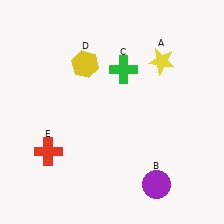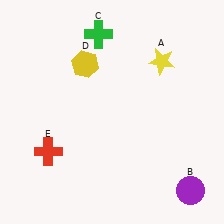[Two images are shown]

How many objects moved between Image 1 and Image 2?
2 objects moved between the two images.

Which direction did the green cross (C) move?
The green cross (C) moved up.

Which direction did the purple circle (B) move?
The purple circle (B) moved right.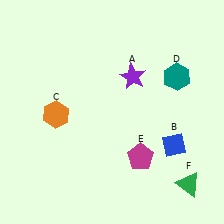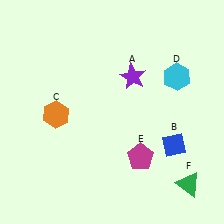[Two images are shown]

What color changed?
The hexagon (D) changed from teal in Image 1 to cyan in Image 2.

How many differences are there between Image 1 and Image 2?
There is 1 difference between the two images.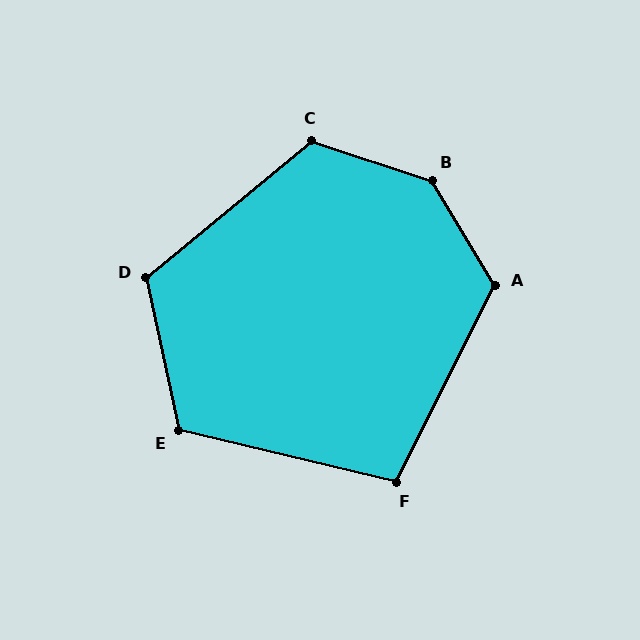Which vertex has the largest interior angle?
B, at approximately 139 degrees.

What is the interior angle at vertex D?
Approximately 117 degrees (obtuse).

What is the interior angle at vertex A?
Approximately 122 degrees (obtuse).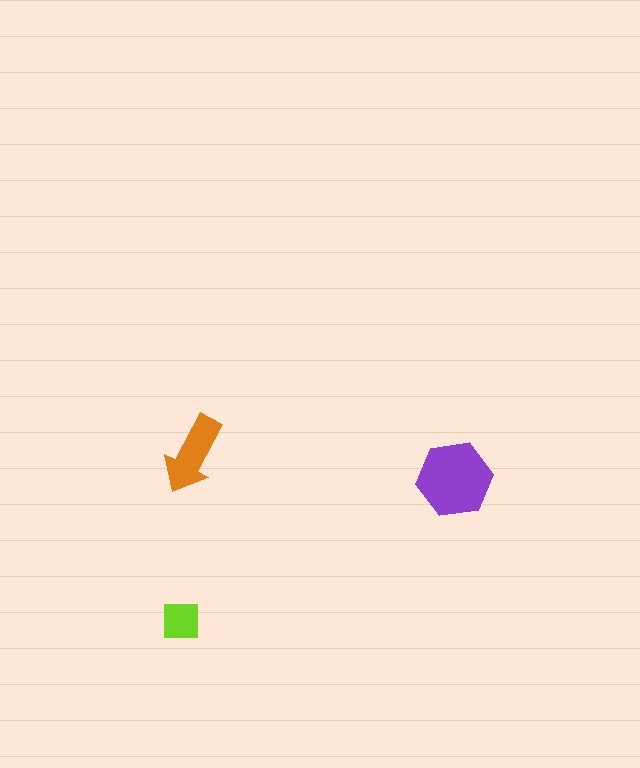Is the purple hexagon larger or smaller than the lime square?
Larger.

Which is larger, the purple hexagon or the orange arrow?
The purple hexagon.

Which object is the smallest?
The lime square.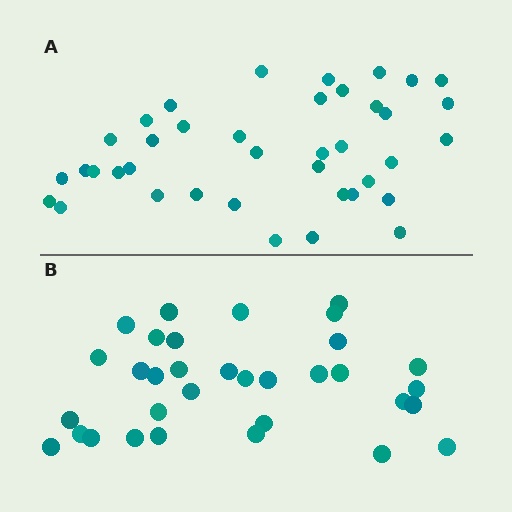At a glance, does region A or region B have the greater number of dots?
Region A (the top region) has more dots.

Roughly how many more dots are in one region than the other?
Region A has about 6 more dots than region B.